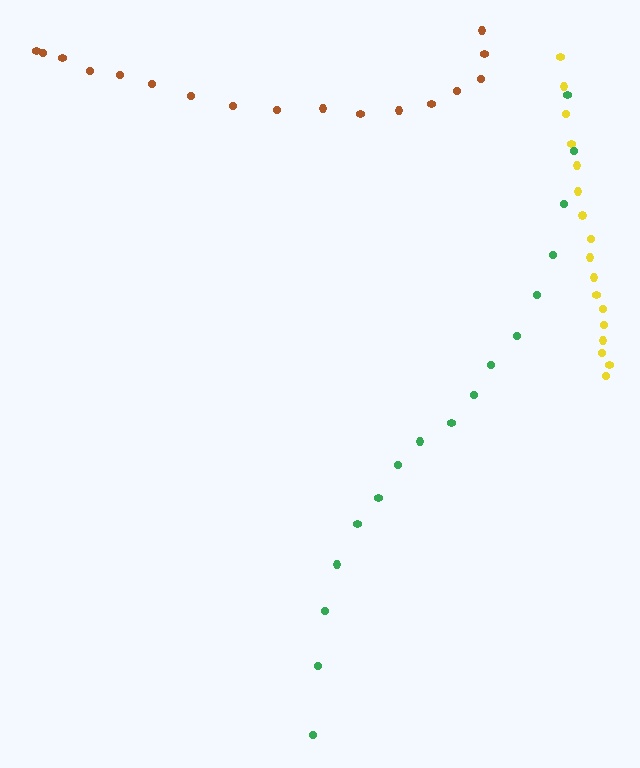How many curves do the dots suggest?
There are 3 distinct paths.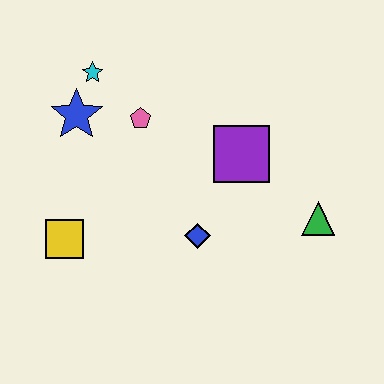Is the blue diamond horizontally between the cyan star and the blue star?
No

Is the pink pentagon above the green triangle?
Yes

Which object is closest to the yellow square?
The blue star is closest to the yellow square.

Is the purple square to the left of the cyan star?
No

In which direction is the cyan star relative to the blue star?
The cyan star is above the blue star.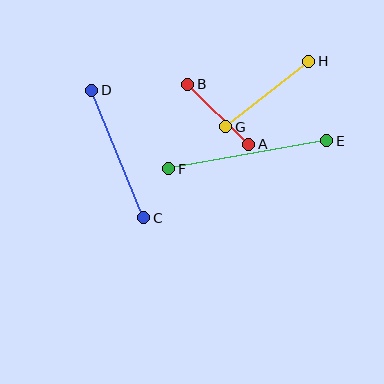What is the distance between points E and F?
The distance is approximately 160 pixels.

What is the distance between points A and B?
The distance is approximately 86 pixels.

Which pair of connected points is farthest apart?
Points E and F are farthest apart.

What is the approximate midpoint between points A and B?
The midpoint is at approximately (218, 114) pixels.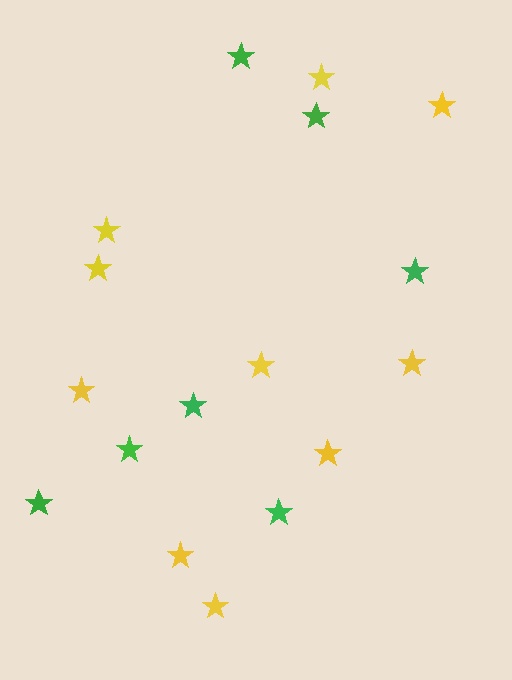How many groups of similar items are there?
There are 2 groups: one group of green stars (7) and one group of yellow stars (10).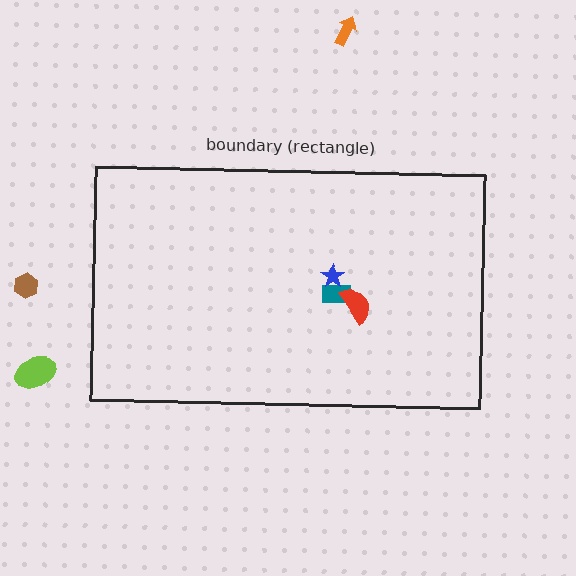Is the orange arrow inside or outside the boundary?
Outside.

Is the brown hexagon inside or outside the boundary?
Outside.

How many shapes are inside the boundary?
3 inside, 3 outside.